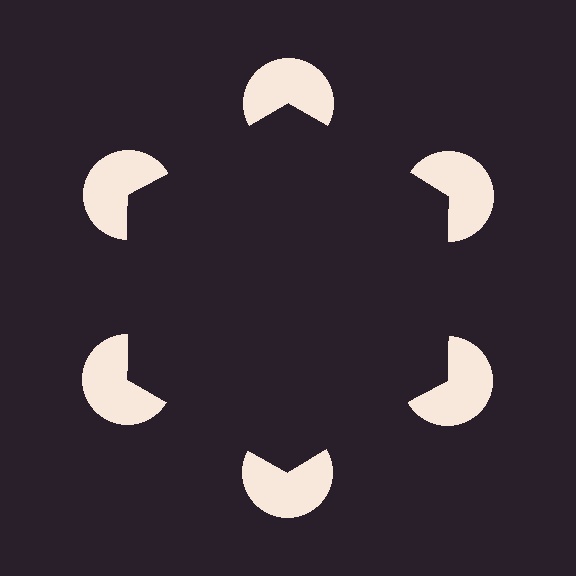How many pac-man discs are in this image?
There are 6 — one at each vertex of the illusory hexagon.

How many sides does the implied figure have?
6 sides.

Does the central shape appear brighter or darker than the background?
It typically appears slightly darker than the background, even though no actual brightness change is drawn.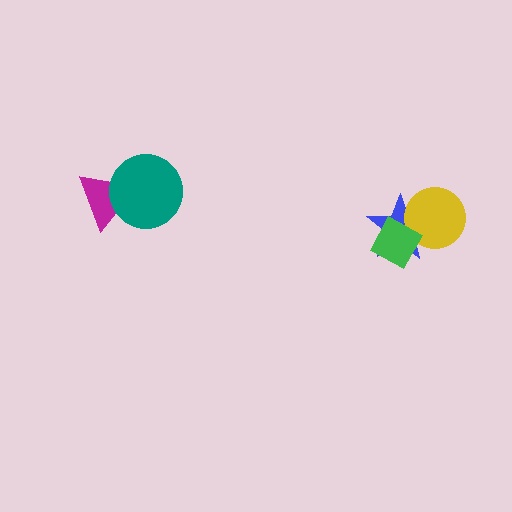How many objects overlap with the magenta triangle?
1 object overlaps with the magenta triangle.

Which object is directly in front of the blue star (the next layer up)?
The yellow circle is directly in front of the blue star.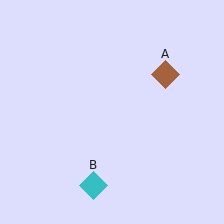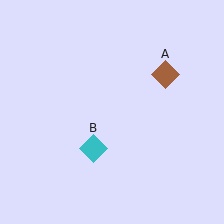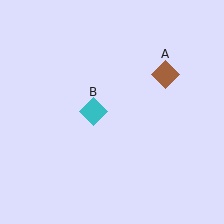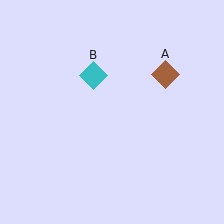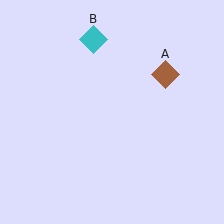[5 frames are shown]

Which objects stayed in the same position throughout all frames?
Brown diamond (object A) remained stationary.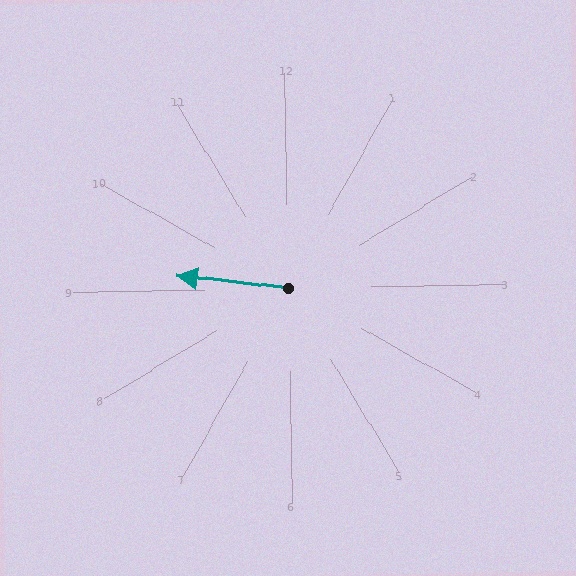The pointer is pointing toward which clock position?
Roughly 9 o'clock.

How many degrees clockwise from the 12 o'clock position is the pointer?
Approximately 277 degrees.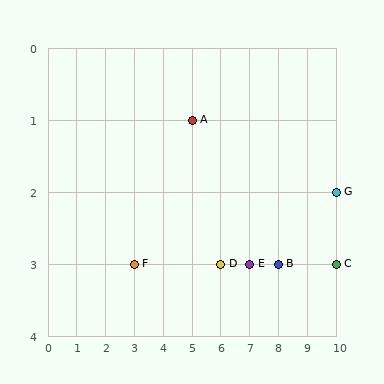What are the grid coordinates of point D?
Point D is at grid coordinates (6, 3).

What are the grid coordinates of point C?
Point C is at grid coordinates (10, 3).